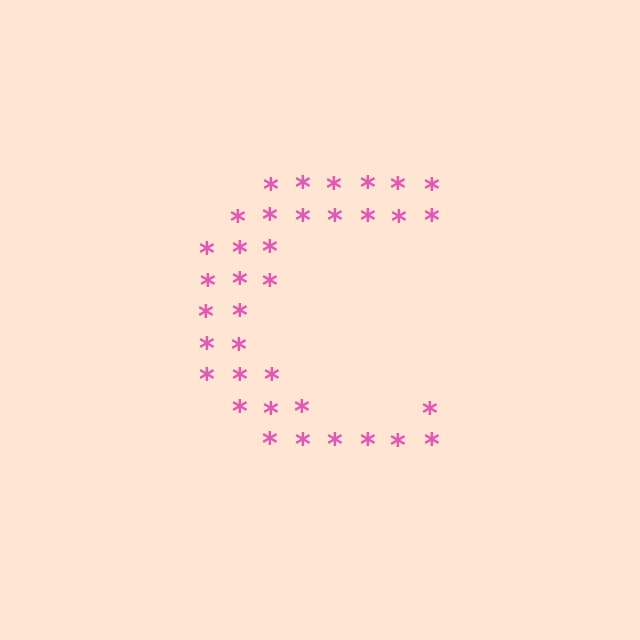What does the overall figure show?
The overall figure shows the letter C.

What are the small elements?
The small elements are asterisks.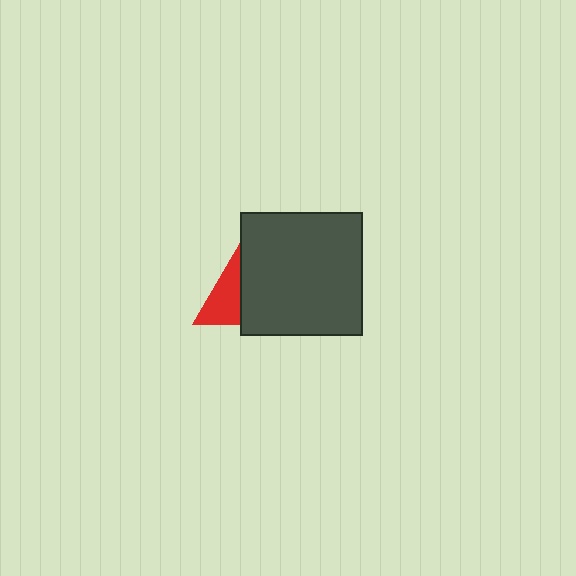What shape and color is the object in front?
The object in front is a dark gray square.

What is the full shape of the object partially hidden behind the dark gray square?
The partially hidden object is a red triangle.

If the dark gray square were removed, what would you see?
You would see the complete red triangle.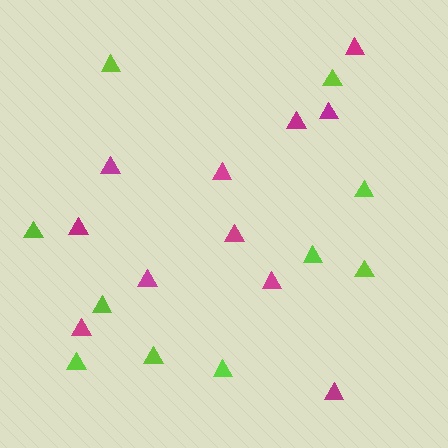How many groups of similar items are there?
There are 2 groups: one group of lime triangles (10) and one group of magenta triangles (11).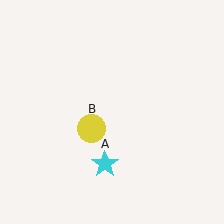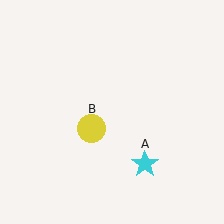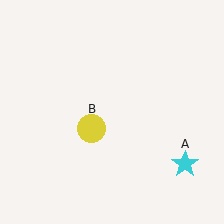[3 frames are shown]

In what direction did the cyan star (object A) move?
The cyan star (object A) moved right.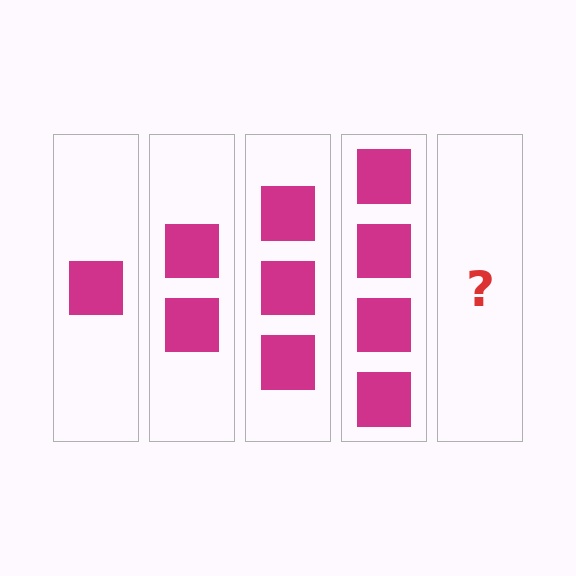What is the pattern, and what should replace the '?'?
The pattern is that each step adds one more square. The '?' should be 5 squares.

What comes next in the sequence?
The next element should be 5 squares.